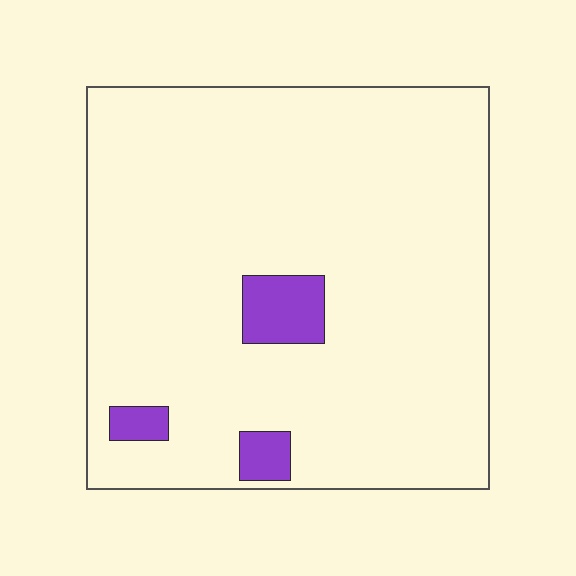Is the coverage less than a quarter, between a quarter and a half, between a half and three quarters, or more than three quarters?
Less than a quarter.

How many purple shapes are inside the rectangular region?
3.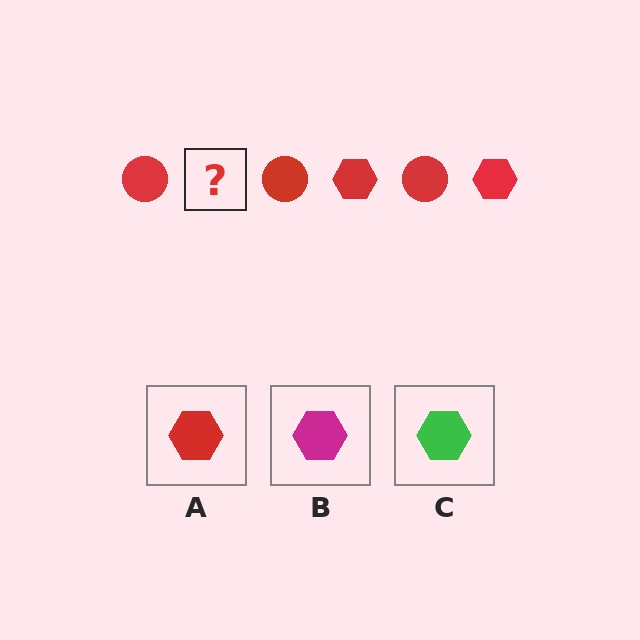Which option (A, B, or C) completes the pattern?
A.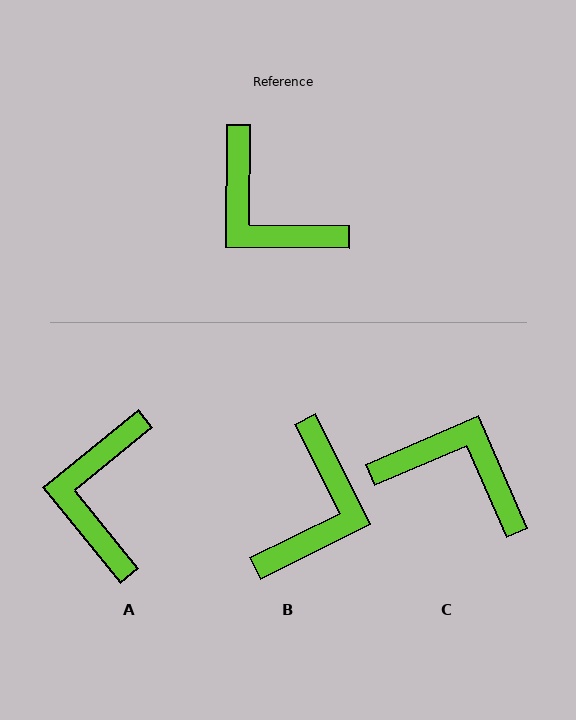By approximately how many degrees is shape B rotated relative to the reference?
Approximately 117 degrees counter-clockwise.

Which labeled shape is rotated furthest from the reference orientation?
C, about 156 degrees away.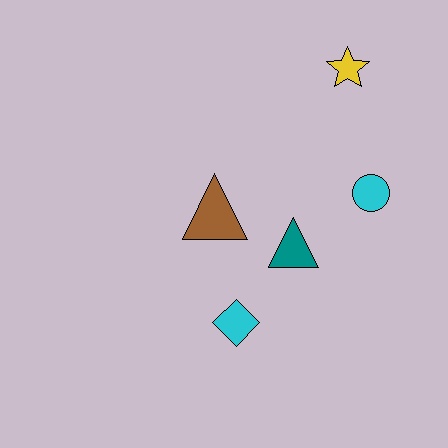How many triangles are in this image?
There are 2 triangles.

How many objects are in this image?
There are 5 objects.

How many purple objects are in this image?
There are no purple objects.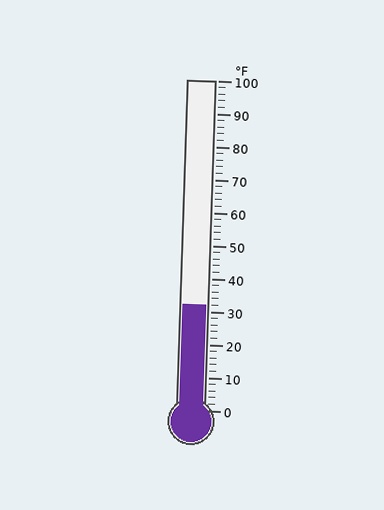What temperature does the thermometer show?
The thermometer shows approximately 32°F.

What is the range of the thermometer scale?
The thermometer scale ranges from 0°F to 100°F.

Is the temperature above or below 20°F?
The temperature is above 20°F.